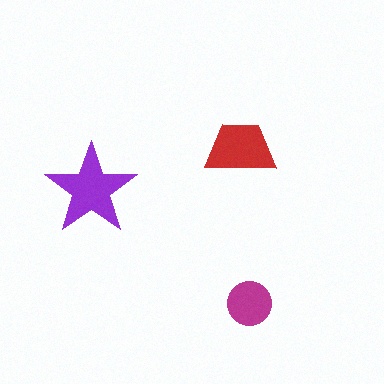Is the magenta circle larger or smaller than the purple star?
Smaller.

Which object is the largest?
The purple star.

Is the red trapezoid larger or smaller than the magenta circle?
Larger.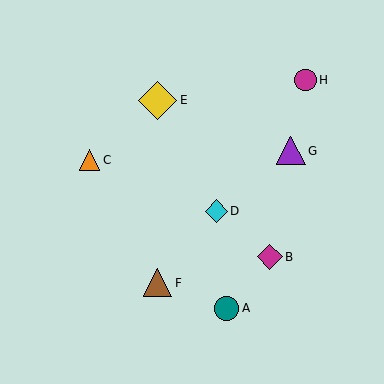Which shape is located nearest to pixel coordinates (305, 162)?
The purple triangle (labeled G) at (291, 151) is nearest to that location.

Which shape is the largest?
The yellow diamond (labeled E) is the largest.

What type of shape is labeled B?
Shape B is a magenta diamond.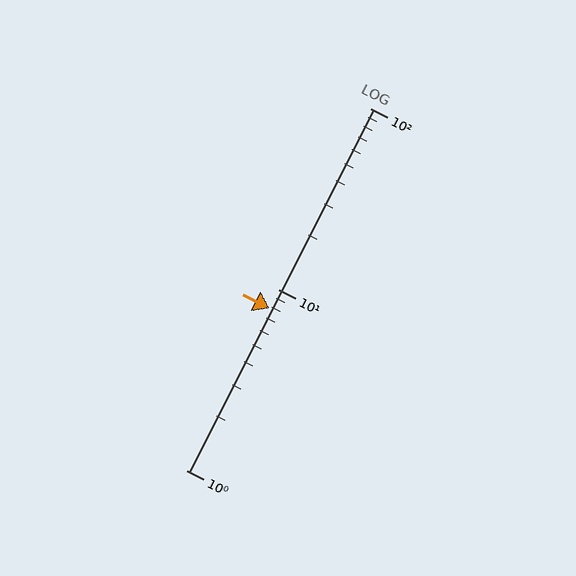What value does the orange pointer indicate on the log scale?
The pointer indicates approximately 7.8.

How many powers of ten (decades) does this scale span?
The scale spans 2 decades, from 1 to 100.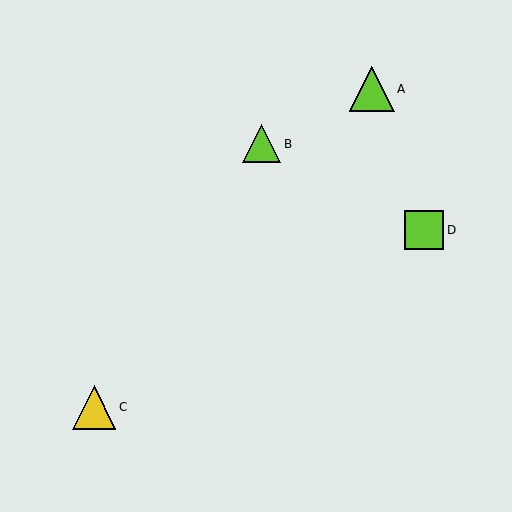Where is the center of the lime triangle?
The center of the lime triangle is at (262, 144).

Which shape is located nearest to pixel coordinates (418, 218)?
The lime square (labeled D) at (424, 230) is nearest to that location.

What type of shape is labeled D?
Shape D is a lime square.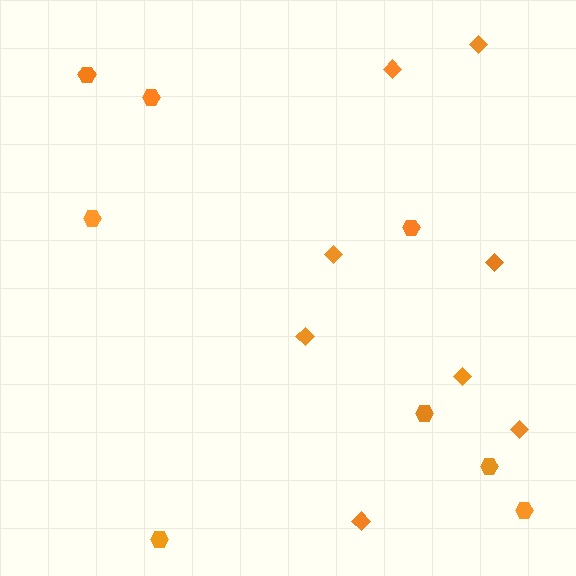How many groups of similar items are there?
There are 2 groups: one group of hexagons (8) and one group of diamonds (8).